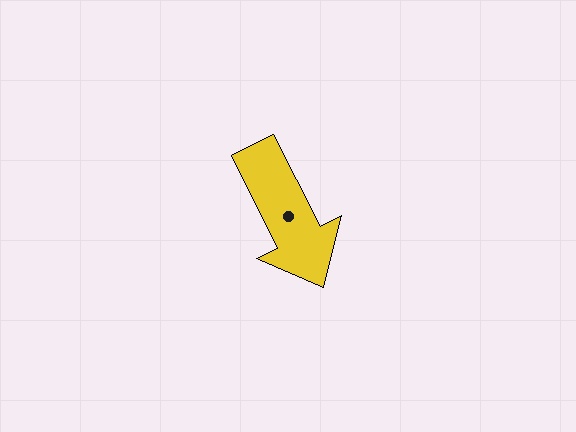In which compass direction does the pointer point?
Southeast.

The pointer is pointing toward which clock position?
Roughly 5 o'clock.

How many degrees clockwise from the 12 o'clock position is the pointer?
Approximately 153 degrees.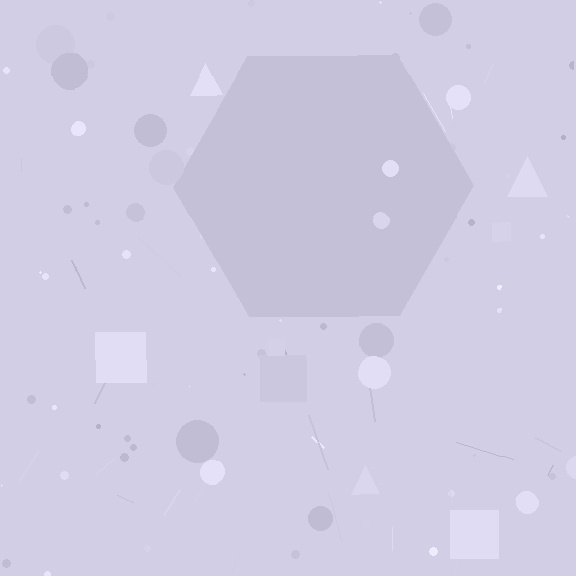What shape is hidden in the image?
A hexagon is hidden in the image.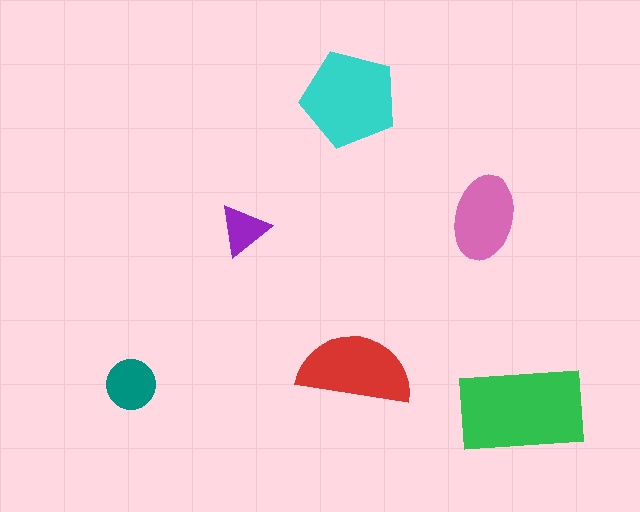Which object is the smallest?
The purple triangle.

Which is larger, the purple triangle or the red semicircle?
The red semicircle.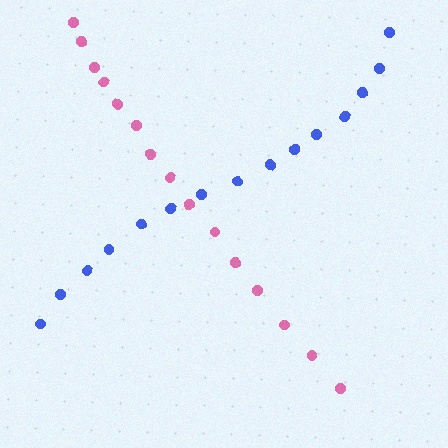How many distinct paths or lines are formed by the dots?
There are 2 distinct paths.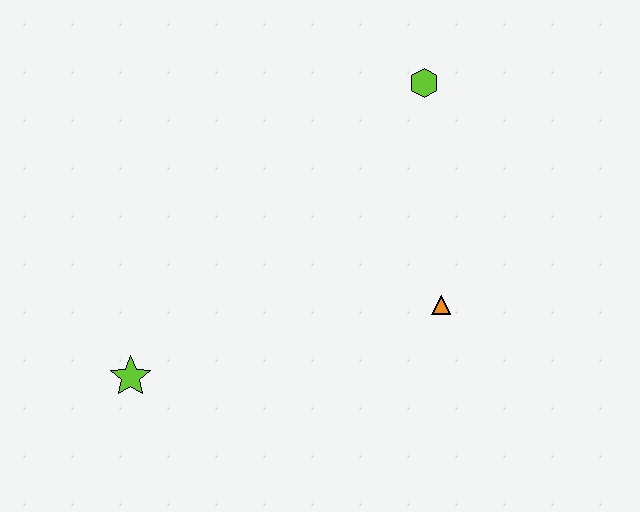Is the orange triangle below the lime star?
No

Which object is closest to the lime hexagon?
The orange triangle is closest to the lime hexagon.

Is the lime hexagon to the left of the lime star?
No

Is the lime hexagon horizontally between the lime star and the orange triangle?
Yes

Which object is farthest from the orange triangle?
The lime star is farthest from the orange triangle.